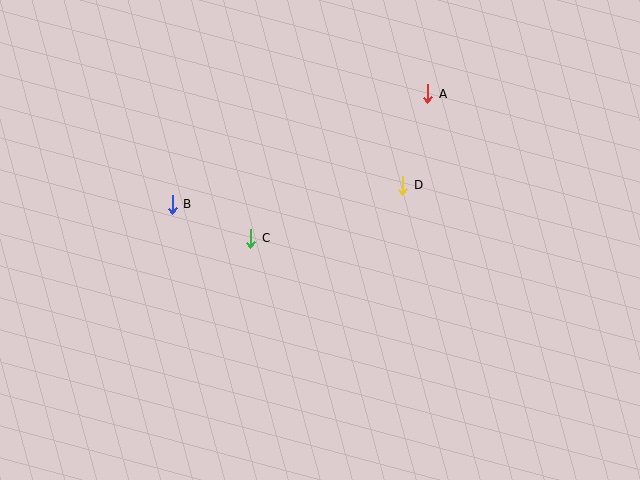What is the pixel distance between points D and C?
The distance between D and C is 161 pixels.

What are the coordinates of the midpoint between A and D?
The midpoint between A and D is at (415, 140).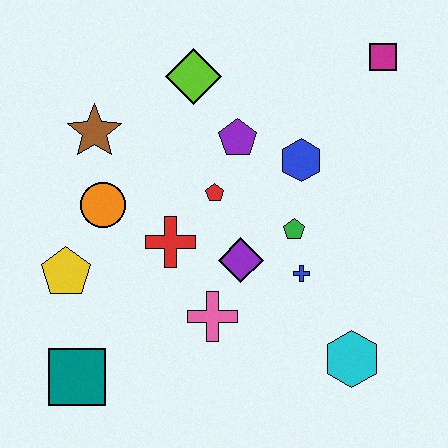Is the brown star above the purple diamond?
Yes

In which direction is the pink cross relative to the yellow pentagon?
The pink cross is to the right of the yellow pentagon.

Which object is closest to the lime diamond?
The purple pentagon is closest to the lime diamond.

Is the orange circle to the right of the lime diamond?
No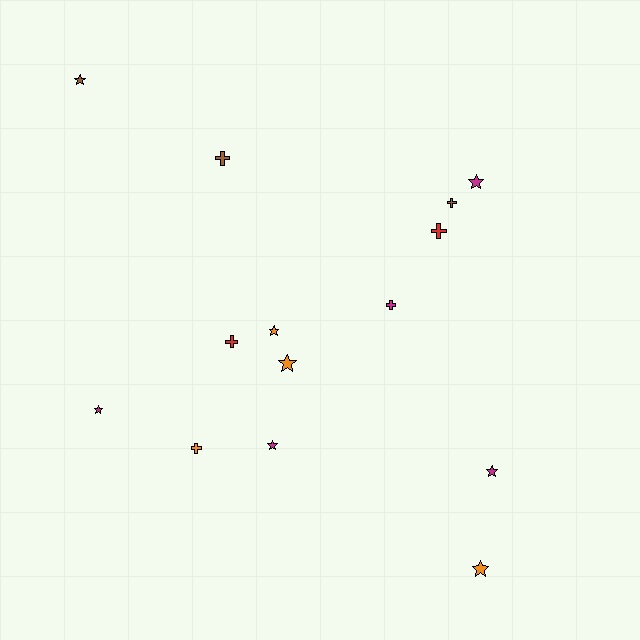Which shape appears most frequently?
Star, with 8 objects.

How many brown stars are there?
There is 1 brown star.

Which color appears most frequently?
Magenta, with 5 objects.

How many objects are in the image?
There are 14 objects.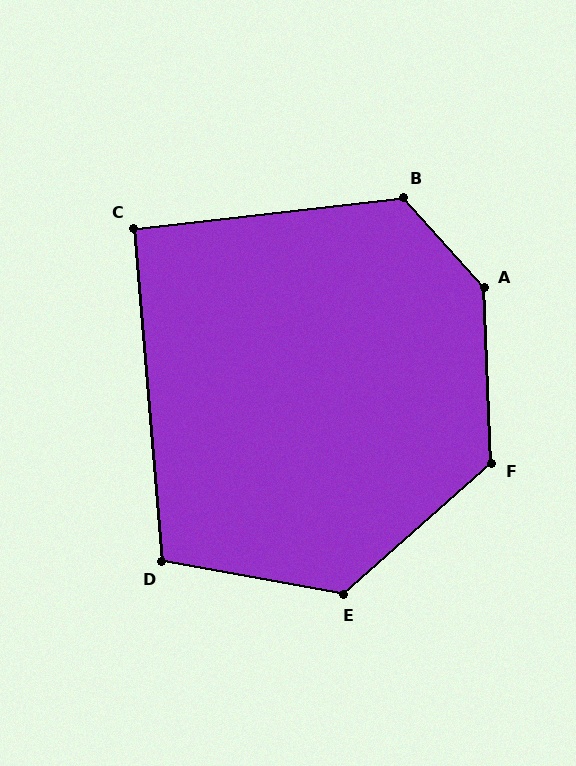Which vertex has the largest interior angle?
A, at approximately 140 degrees.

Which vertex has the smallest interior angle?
C, at approximately 92 degrees.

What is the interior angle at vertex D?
Approximately 105 degrees (obtuse).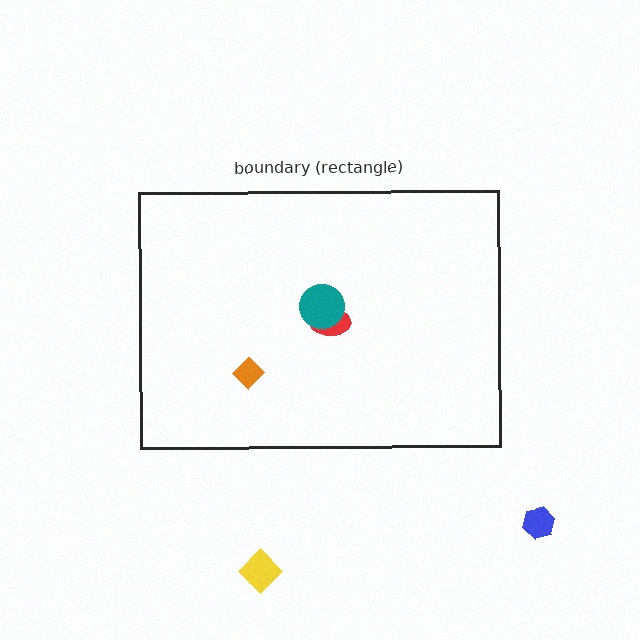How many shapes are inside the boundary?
3 inside, 2 outside.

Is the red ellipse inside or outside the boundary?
Inside.